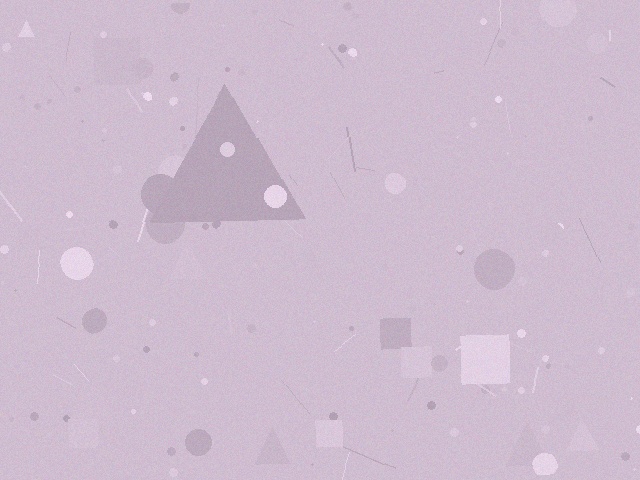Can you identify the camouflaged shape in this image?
The camouflaged shape is a triangle.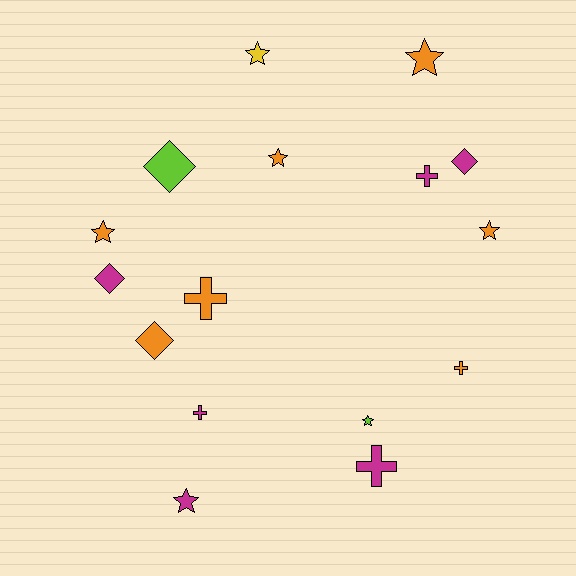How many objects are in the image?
There are 16 objects.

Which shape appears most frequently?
Star, with 7 objects.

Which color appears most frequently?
Orange, with 7 objects.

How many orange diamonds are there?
There is 1 orange diamond.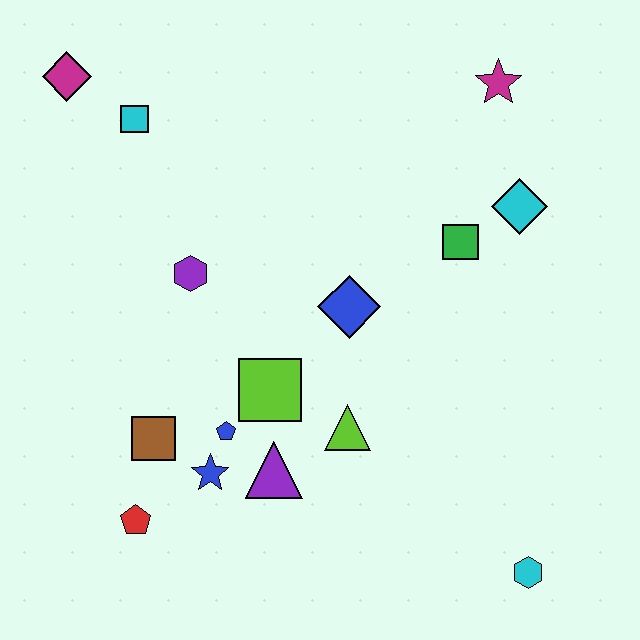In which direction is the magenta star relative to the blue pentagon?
The magenta star is above the blue pentagon.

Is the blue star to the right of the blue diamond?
No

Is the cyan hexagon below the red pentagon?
Yes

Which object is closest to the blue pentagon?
The blue star is closest to the blue pentagon.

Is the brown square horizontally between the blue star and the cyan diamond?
No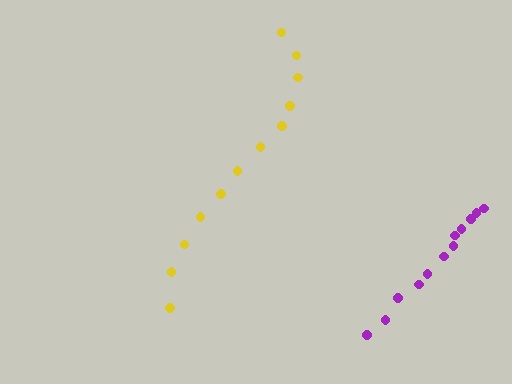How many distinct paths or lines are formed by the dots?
There are 2 distinct paths.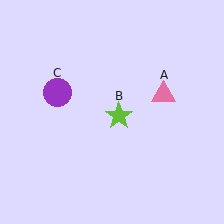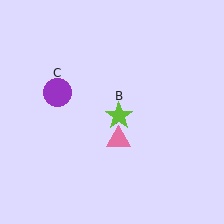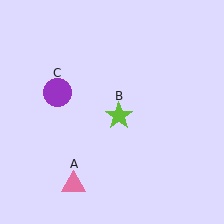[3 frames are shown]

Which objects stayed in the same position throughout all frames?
Lime star (object B) and purple circle (object C) remained stationary.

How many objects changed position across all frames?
1 object changed position: pink triangle (object A).